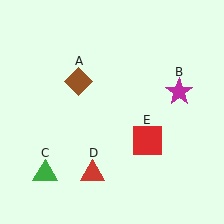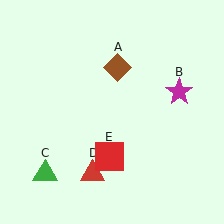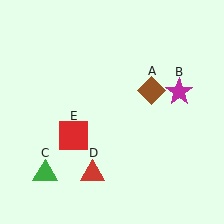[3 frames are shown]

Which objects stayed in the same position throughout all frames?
Magenta star (object B) and green triangle (object C) and red triangle (object D) remained stationary.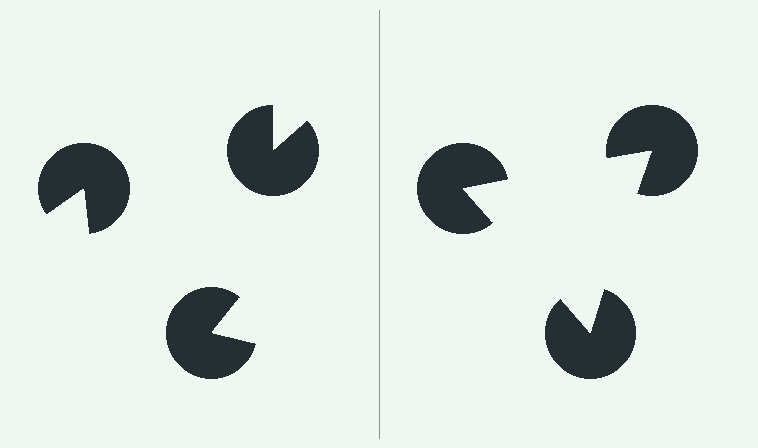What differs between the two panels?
The pac-man discs are positioned identically on both sides; only the wedge orientations differ. On the right they align to a triangle; on the left they are misaligned.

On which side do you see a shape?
An illusory triangle appears on the right side. On the left side the wedge cuts are rotated, so no coherent shape forms.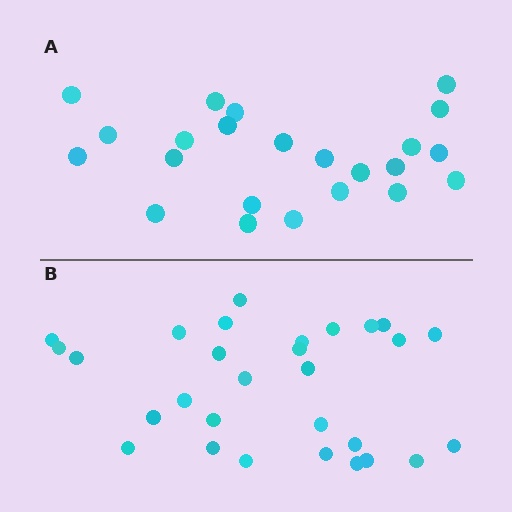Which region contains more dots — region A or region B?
Region B (the bottom region) has more dots.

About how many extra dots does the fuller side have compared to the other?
Region B has about 6 more dots than region A.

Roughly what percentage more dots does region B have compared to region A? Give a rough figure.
About 25% more.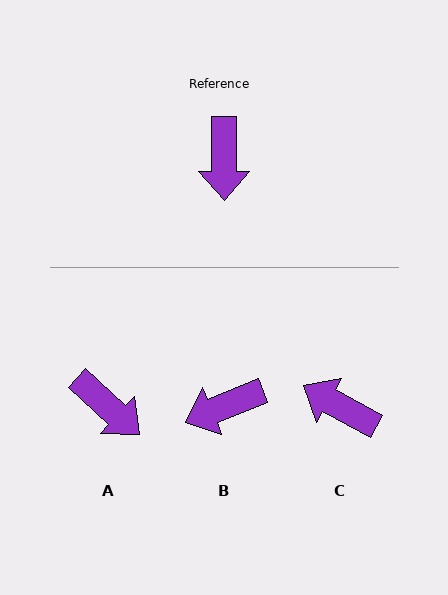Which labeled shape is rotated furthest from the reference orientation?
C, about 120 degrees away.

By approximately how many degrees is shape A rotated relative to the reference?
Approximately 47 degrees counter-clockwise.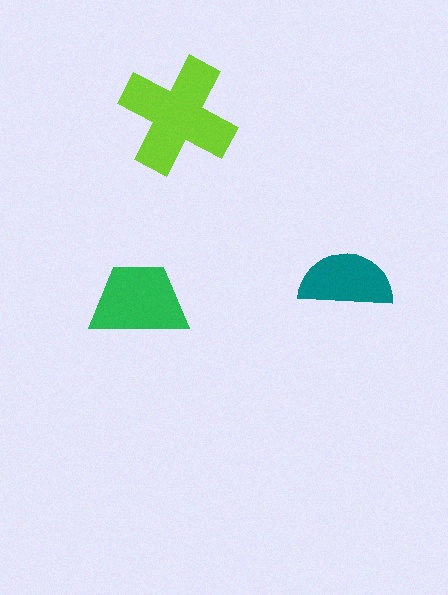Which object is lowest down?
The green trapezoid is bottommost.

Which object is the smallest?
The teal semicircle.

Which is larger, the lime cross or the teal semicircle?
The lime cross.